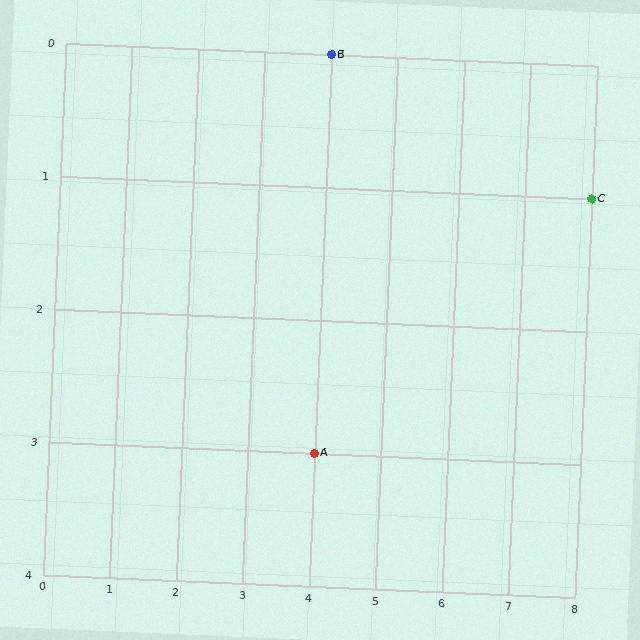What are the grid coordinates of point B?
Point B is at grid coordinates (4, 0).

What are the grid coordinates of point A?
Point A is at grid coordinates (4, 3).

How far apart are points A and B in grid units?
Points A and B are 3 rows apart.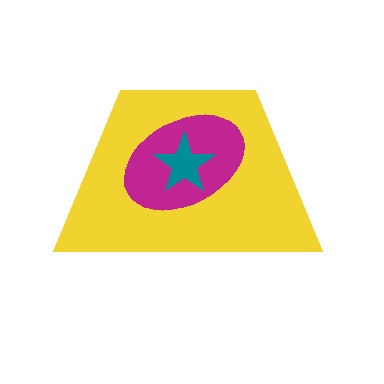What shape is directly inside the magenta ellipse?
The teal star.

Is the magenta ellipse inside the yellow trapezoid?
Yes.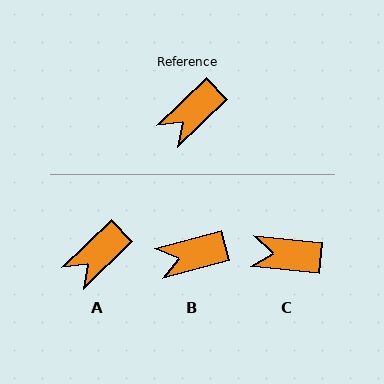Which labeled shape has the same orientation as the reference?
A.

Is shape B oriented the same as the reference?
No, it is off by about 29 degrees.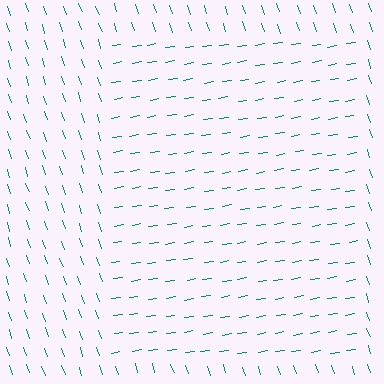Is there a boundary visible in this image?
Yes, there is a texture boundary formed by a change in line orientation.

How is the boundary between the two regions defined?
The boundary is defined purely by a change in line orientation (approximately 80 degrees difference). All lines are the same color and thickness.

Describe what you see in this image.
The image is filled with small teal line segments. A rectangle region in the image has lines oriented differently from the surrounding lines, creating a visible texture boundary.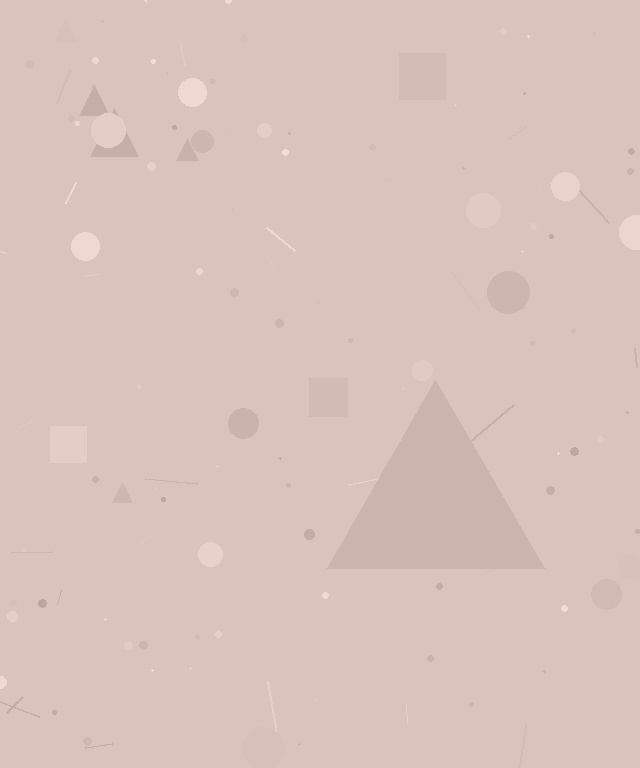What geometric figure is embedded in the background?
A triangle is embedded in the background.